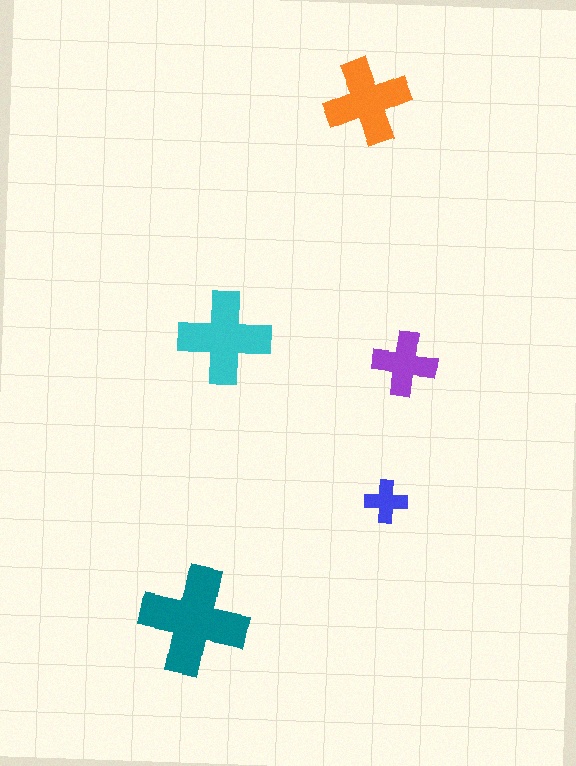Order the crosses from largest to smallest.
the teal one, the cyan one, the orange one, the purple one, the blue one.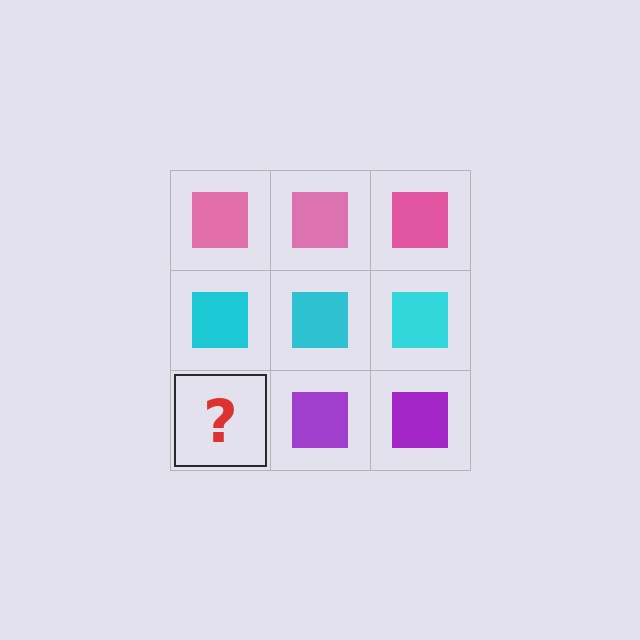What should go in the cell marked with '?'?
The missing cell should contain a purple square.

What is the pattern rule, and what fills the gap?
The rule is that each row has a consistent color. The gap should be filled with a purple square.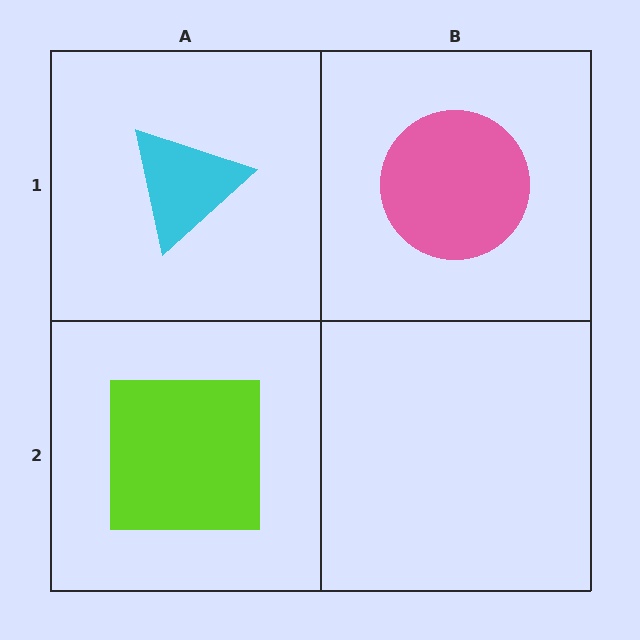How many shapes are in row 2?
1 shape.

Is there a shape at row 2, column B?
No, that cell is empty.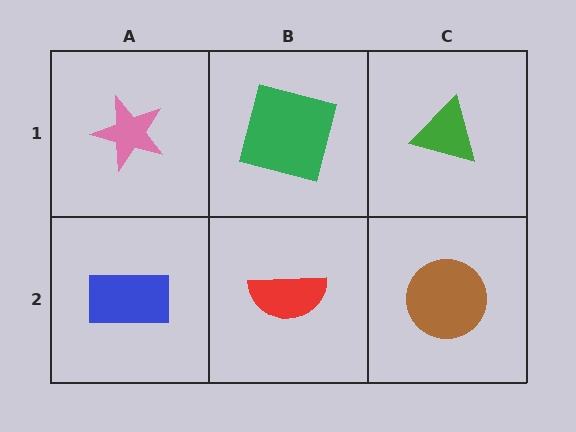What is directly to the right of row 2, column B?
A brown circle.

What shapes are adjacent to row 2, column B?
A green square (row 1, column B), a blue rectangle (row 2, column A), a brown circle (row 2, column C).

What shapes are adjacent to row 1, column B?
A red semicircle (row 2, column B), a pink star (row 1, column A), a green triangle (row 1, column C).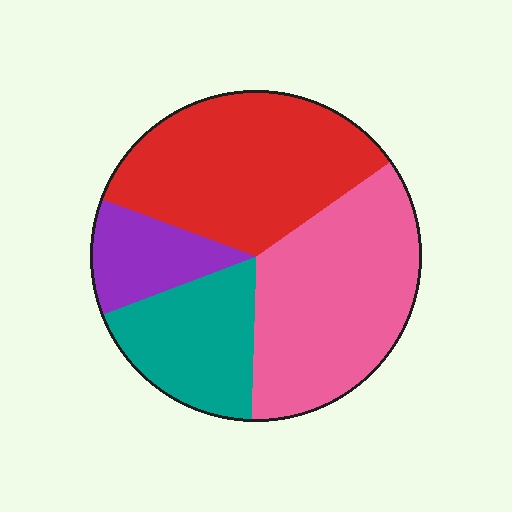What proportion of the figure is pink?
Pink covers roughly 35% of the figure.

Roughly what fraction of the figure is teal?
Teal takes up about one fifth (1/5) of the figure.